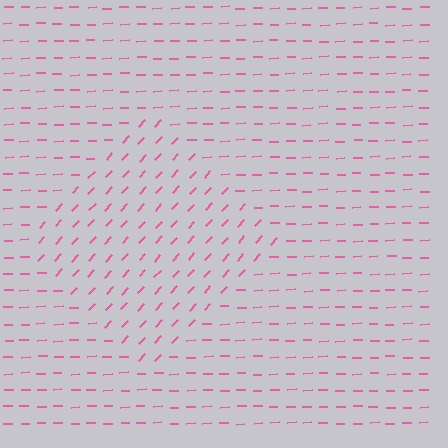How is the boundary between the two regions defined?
The boundary is defined purely by a change in line orientation (approximately 45 degrees difference). All lines are the same color and thickness.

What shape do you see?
I see a diamond.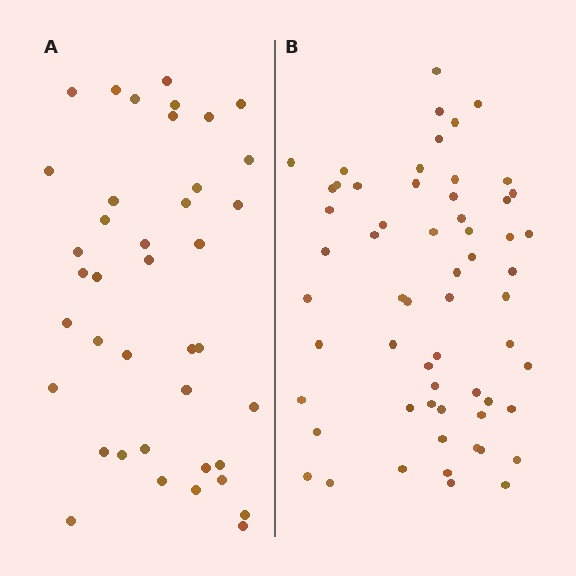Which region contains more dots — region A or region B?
Region B (the right region) has more dots.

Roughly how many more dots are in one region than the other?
Region B has approximately 20 more dots than region A.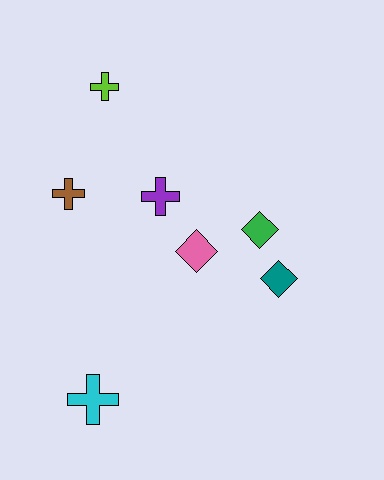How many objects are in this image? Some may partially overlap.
There are 7 objects.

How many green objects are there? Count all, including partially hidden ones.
There is 1 green object.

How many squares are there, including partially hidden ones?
There are no squares.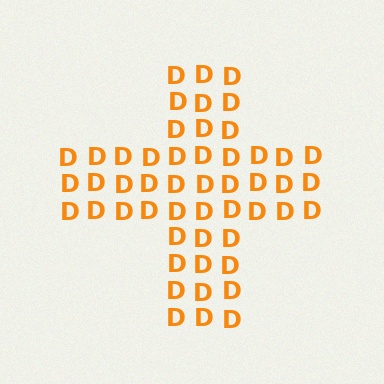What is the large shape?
The large shape is a cross.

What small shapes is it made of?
It is made of small letter D's.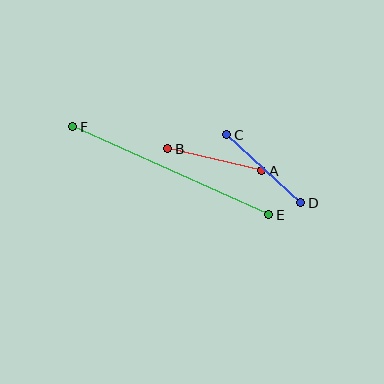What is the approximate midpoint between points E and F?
The midpoint is at approximately (171, 171) pixels.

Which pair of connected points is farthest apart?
Points E and F are farthest apart.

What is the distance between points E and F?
The distance is approximately 215 pixels.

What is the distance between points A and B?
The distance is approximately 97 pixels.